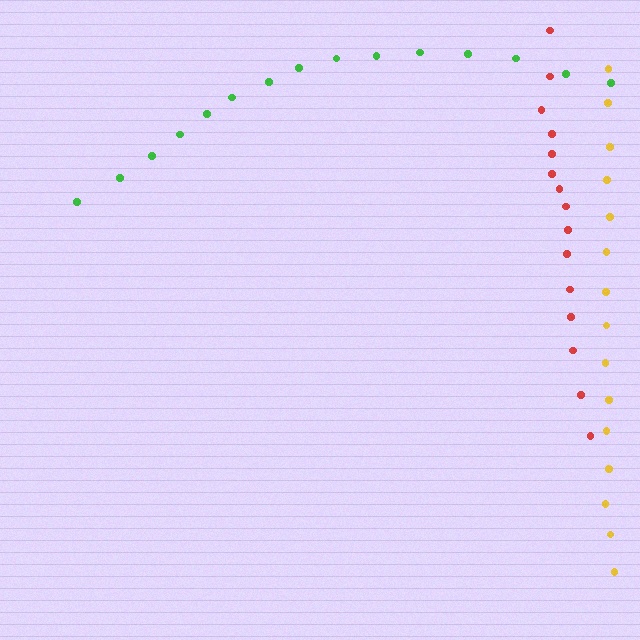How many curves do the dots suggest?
There are 3 distinct paths.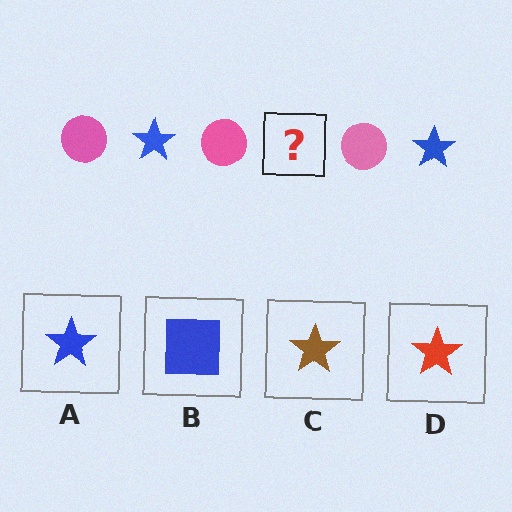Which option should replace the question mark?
Option A.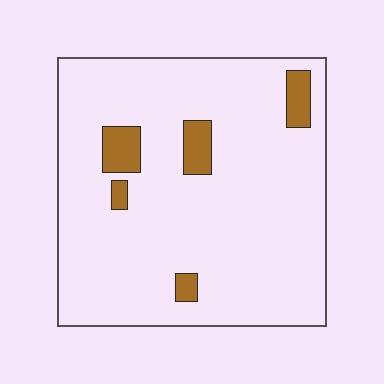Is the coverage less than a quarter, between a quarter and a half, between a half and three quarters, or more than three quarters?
Less than a quarter.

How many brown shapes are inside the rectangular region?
5.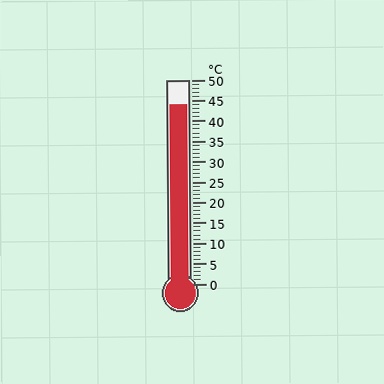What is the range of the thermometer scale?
The thermometer scale ranges from 0°C to 50°C.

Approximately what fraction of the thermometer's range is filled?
The thermometer is filled to approximately 90% of its range.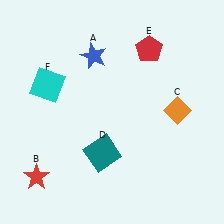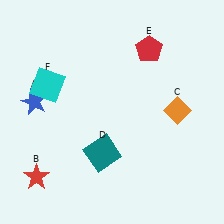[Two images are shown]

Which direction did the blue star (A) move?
The blue star (A) moved left.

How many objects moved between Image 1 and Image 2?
1 object moved between the two images.